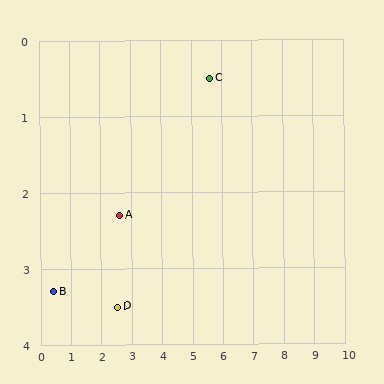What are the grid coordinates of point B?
Point B is at approximately (0.4, 3.3).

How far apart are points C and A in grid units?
Points C and A are about 3.5 grid units apart.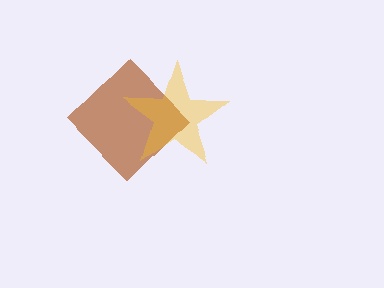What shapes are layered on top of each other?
The layered shapes are: a brown diamond, a yellow star.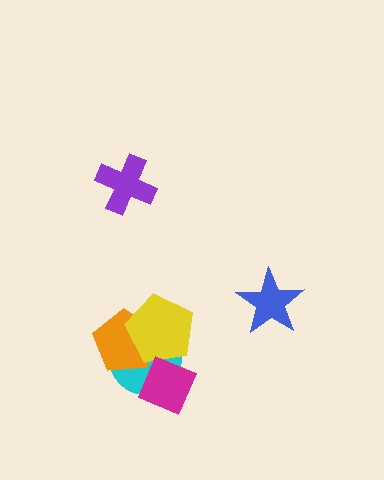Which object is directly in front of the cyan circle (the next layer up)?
The orange pentagon is directly in front of the cyan circle.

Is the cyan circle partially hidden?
Yes, it is partially covered by another shape.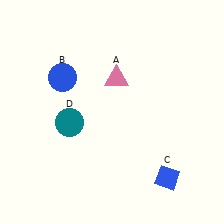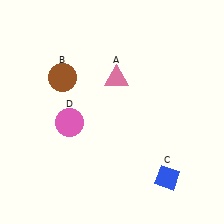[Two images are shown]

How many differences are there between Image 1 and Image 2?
There are 2 differences between the two images.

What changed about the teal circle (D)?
In Image 1, D is teal. In Image 2, it changed to pink.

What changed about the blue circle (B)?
In Image 1, B is blue. In Image 2, it changed to brown.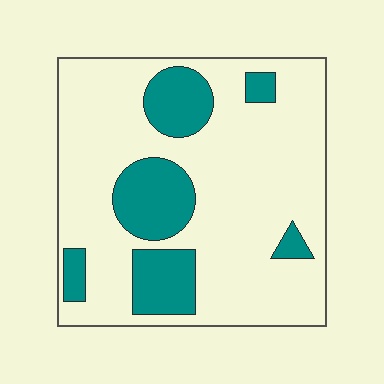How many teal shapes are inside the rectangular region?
6.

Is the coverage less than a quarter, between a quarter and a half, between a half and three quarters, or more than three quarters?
Less than a quarter.